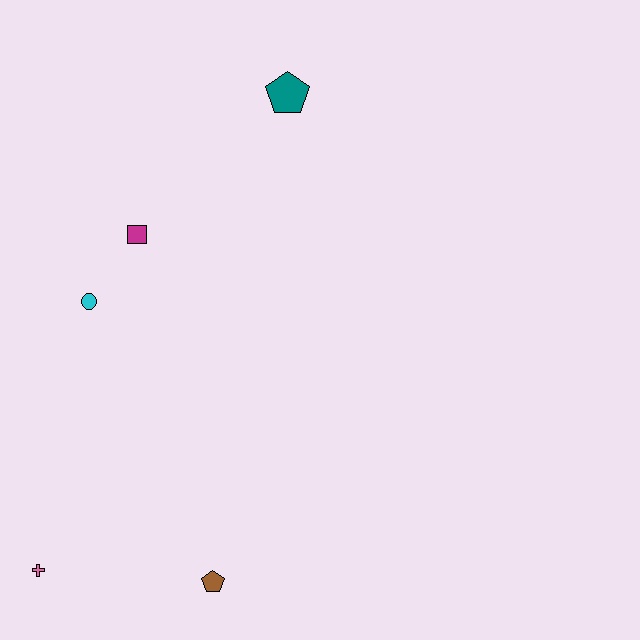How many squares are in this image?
There is 1 square.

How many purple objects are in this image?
There are no purple objects.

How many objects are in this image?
There are 5 objects.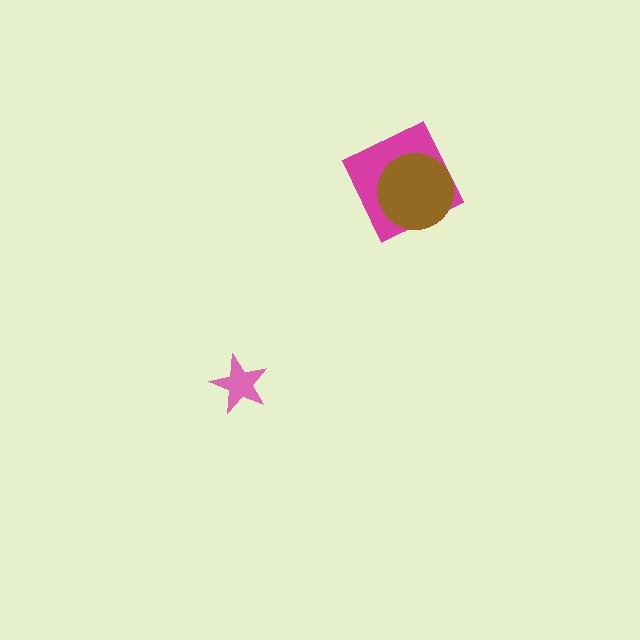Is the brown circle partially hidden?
No, no other shape covers it.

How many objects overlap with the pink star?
0 objects overlap with the pink star.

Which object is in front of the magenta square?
The brown circle is in front of the magenta square.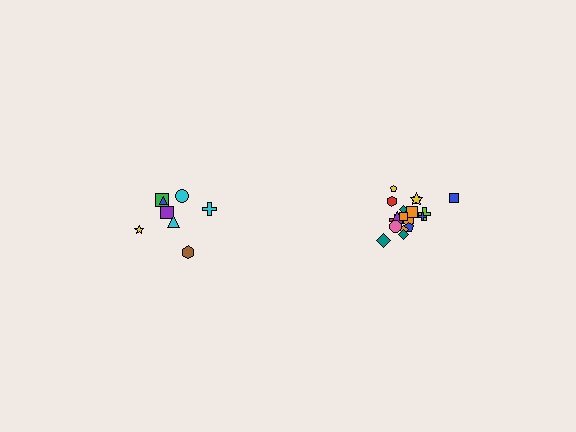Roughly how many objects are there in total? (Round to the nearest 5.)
Roughly 25 objects in total.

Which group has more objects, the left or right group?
The right group.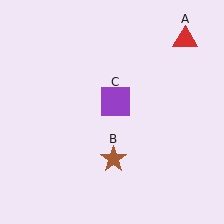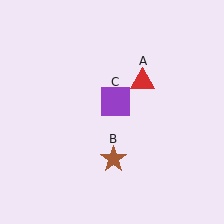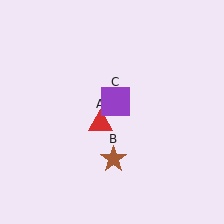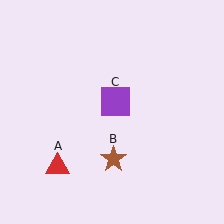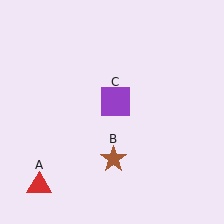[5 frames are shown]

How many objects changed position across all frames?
1 object changed position: red triangle (object A).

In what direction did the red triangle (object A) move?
The red triangle (object A) moved down and to the left.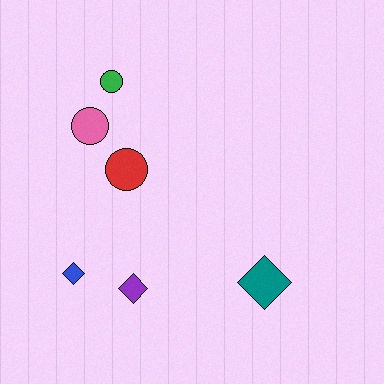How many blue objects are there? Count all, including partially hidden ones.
There is 1 blue object.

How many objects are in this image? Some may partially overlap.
There are 6 objects.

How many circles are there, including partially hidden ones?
There are 3 circles.